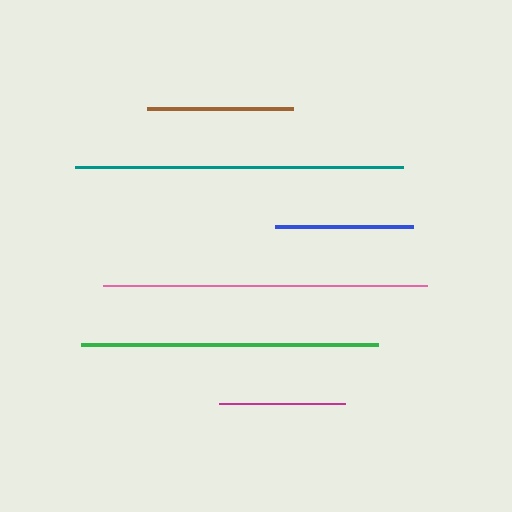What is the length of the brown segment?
The brown segment is approximately 147 pixels long.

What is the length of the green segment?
The green segment is approximately 297 pixels long.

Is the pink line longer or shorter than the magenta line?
The pink line is longer than the magenta line.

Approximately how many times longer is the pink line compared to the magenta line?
The pink line is approximately 2.6 times the length of the magenta line.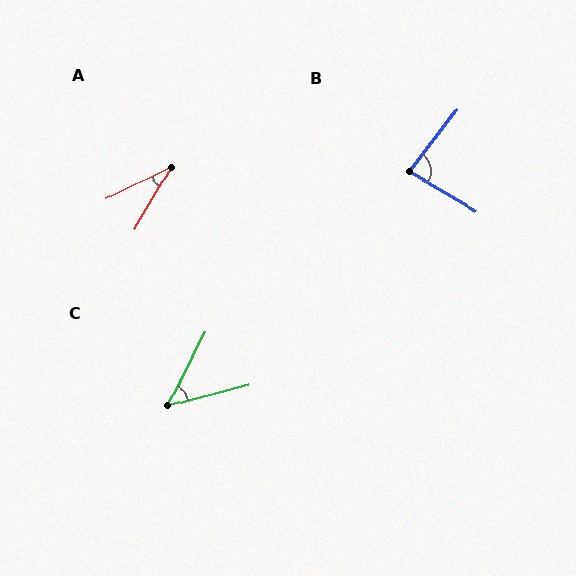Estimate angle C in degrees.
Approximately 48 degrees.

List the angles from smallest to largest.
A (33°), C (48°), B (83°).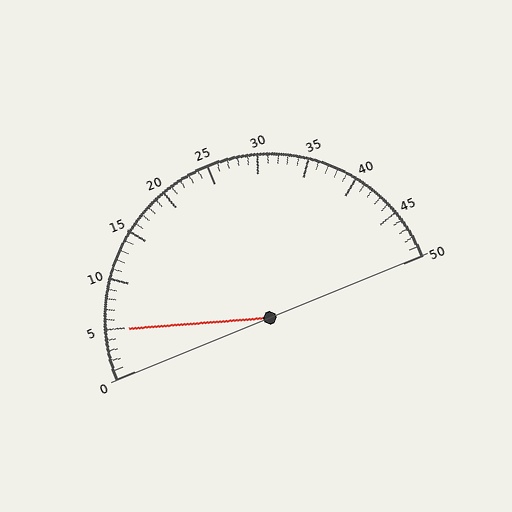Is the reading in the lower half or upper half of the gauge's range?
The reading is in the lower half of the range (0 to 50).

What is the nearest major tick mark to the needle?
The nearest major tick mark is 5.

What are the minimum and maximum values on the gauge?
The gauge ranges from 0 to 50.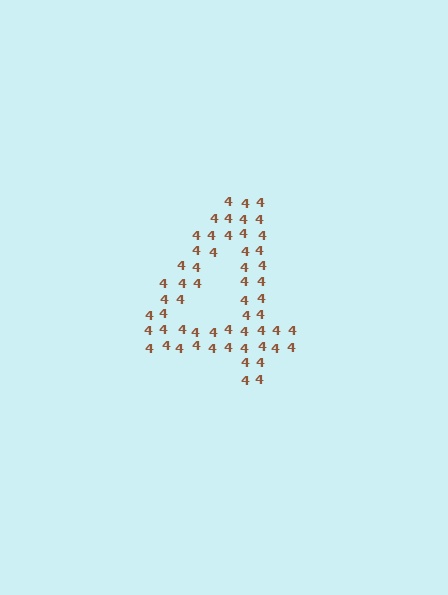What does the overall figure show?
The overall figure shows the digit 4.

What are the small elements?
The small elements are digit 4's.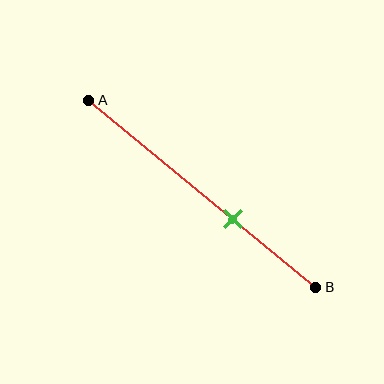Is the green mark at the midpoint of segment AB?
No, the mark is at about 65% from A, not at the 50% midpoint.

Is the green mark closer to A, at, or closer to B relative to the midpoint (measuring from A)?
The green mark is closer to point B than the midpoint of segment AB.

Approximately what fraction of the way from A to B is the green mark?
The green mark is approximately 65% of the way from A to B.